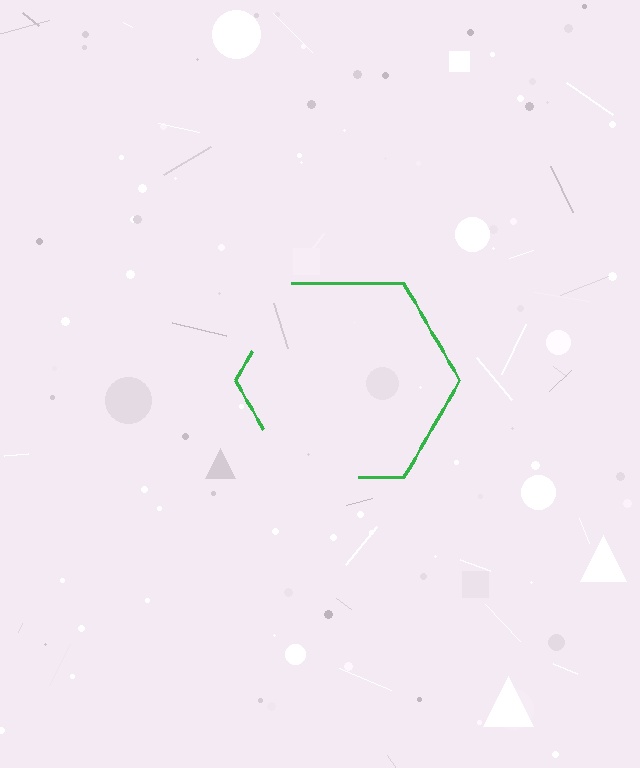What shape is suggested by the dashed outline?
The dashed outline suggests a hexagon.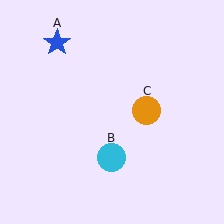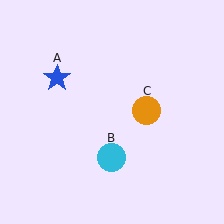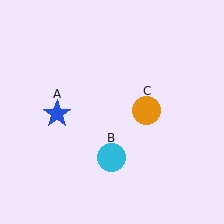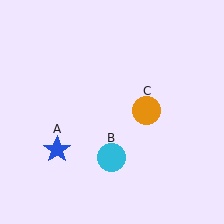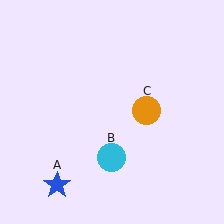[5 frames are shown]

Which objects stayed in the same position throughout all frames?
Cyan circle (object B) and orange circle (object C) remained stationary.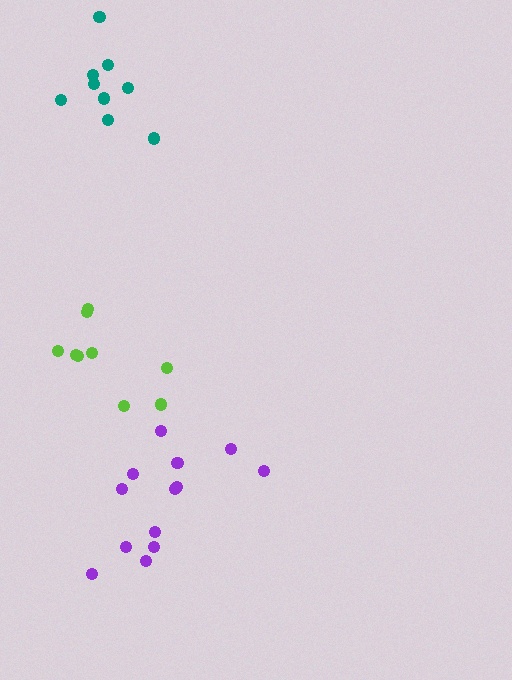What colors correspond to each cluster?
The clusters are colored: purple, teal, lime.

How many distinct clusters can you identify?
There are 3 distinct clusters.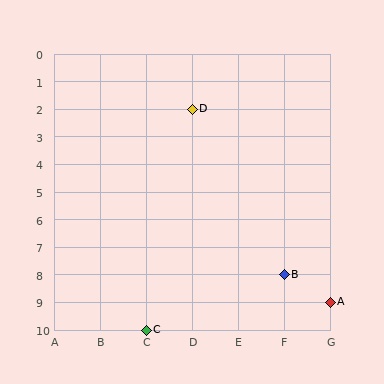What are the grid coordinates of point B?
Point B is at grid coordinates (F, 8).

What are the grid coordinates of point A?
Point A is at grid coordinates (G, 9).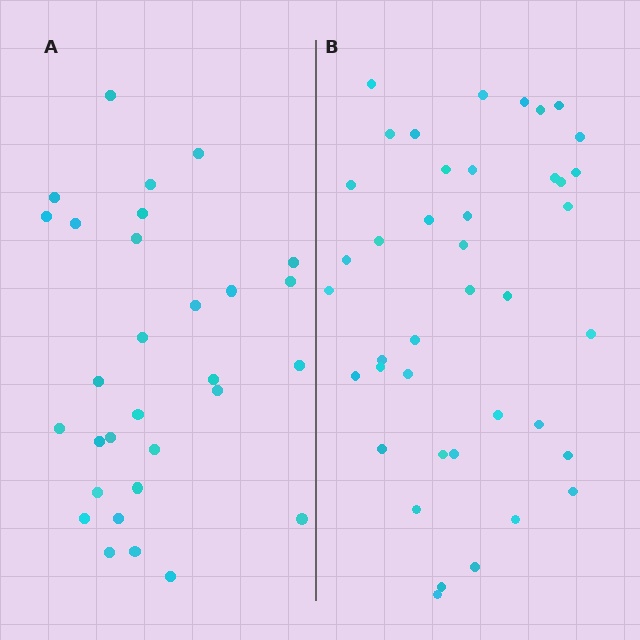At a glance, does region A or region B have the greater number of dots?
Region B (the right region) has more dots.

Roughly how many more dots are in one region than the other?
Region B has roughly 12 or so more dots than region A.